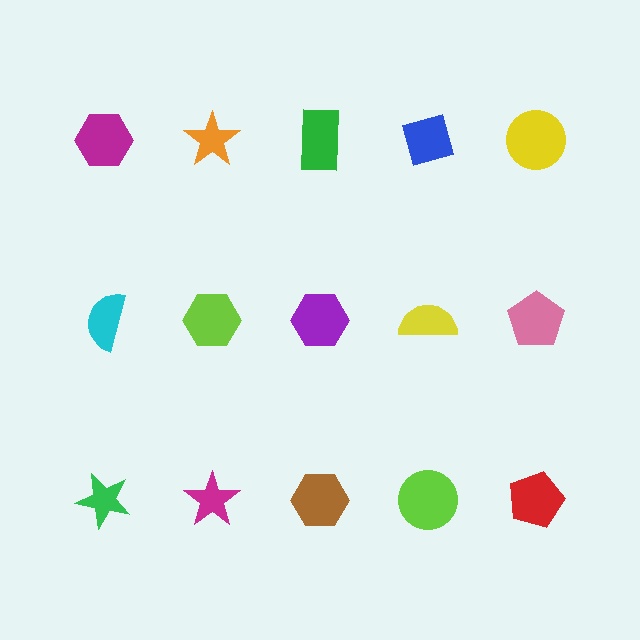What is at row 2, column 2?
A lime hexagon.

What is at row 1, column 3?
A green rectangle.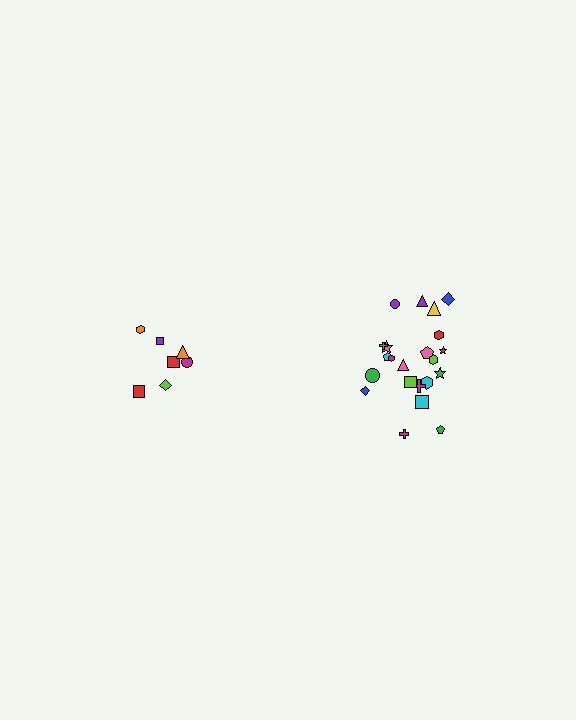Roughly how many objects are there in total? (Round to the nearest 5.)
Roughly 30 objects in total.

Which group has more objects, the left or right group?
The right group.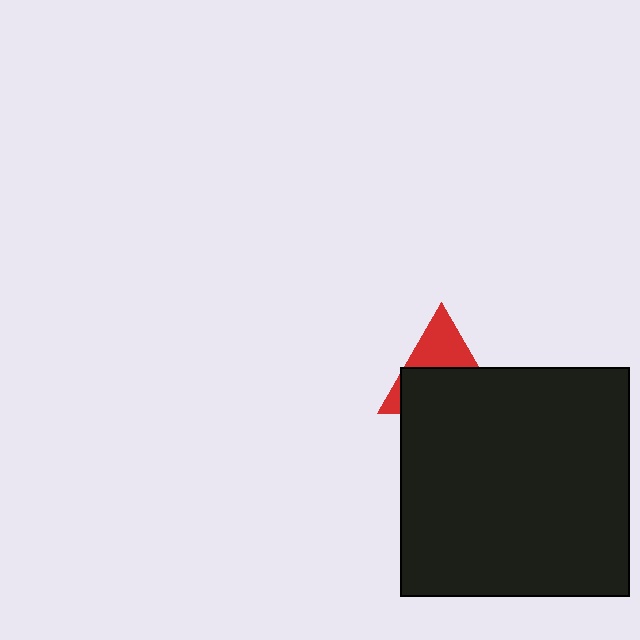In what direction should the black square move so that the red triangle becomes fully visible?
The black square should move down. That is the shortest direction to clear the overlap and leave the red triangle fully visible.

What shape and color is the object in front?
The object in front is a black square.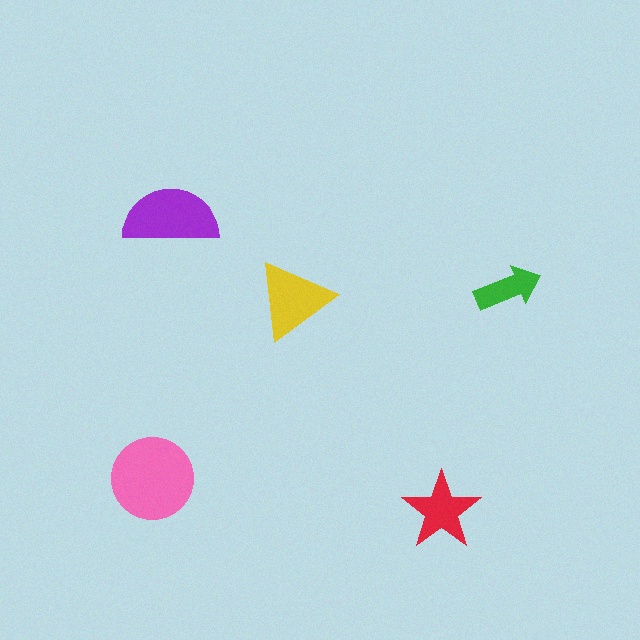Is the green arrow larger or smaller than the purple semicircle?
Smaller.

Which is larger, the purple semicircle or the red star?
The purple semicircle.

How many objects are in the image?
There are 5 objects in the image.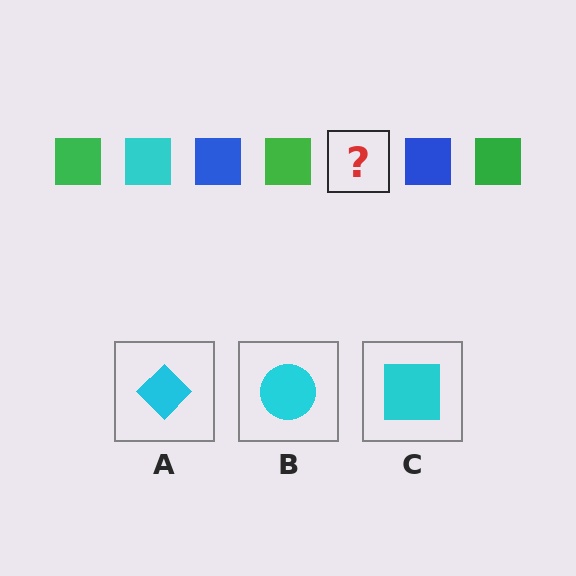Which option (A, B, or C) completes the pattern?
C.